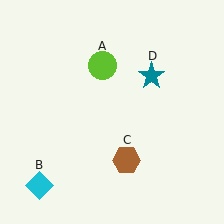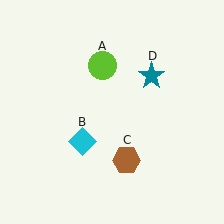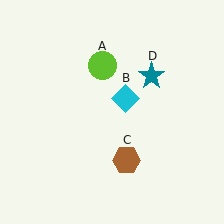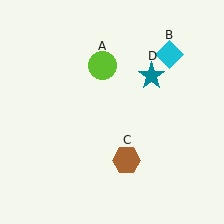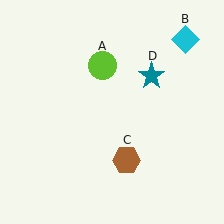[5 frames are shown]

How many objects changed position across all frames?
1 object changed position: cyan diamond (object B).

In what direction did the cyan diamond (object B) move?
The cyan diamond (object B) moved up and to the right.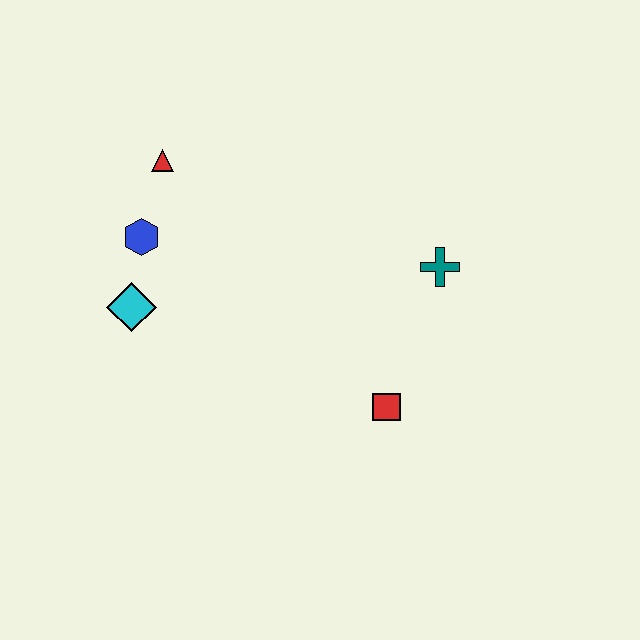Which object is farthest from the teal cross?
The cyan diamond is farthest from the teal cross.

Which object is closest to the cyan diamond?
The blue hexagon is closest to the cyan diamond.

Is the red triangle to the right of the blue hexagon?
Yes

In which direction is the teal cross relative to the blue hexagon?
The teal cross is to the right of the blue hexagon.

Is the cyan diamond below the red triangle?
Yes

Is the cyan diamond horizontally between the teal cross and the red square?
No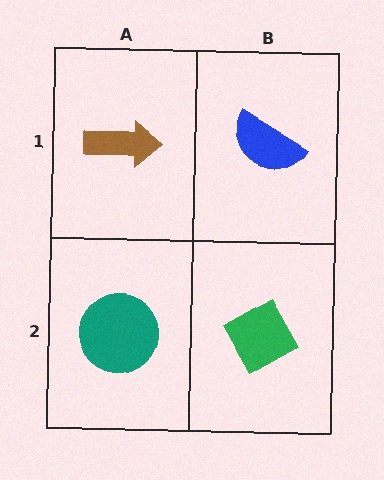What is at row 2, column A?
A teal circle.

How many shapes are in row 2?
2 shapes.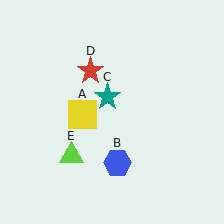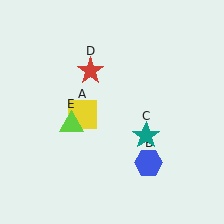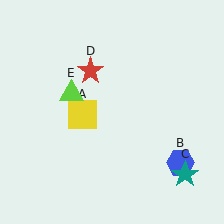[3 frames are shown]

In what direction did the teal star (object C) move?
The teal star (object C) moved down and to the right.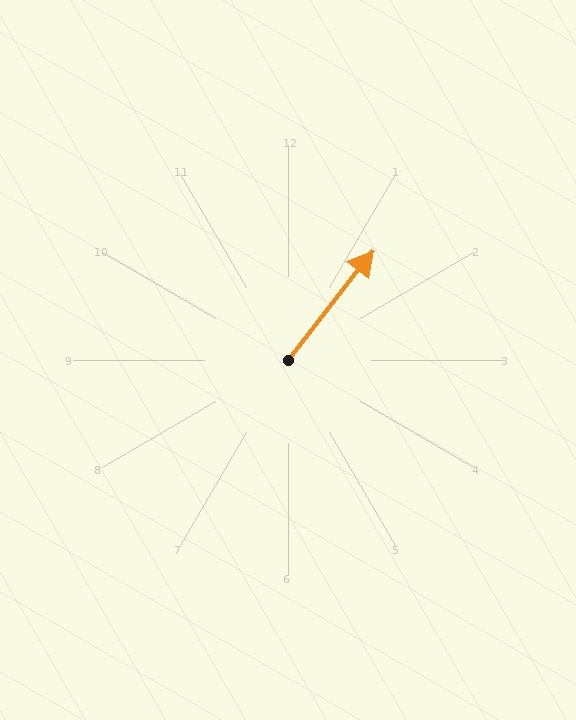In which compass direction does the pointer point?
Northeast.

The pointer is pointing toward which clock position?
Roughly 1 o'clock.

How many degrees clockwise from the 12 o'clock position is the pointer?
Approximately 38 degrees.